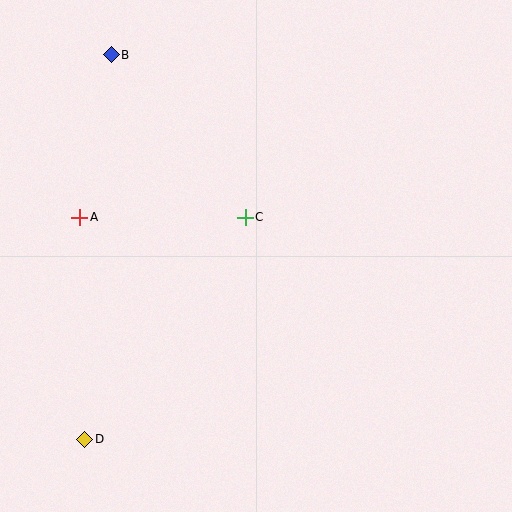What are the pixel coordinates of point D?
Point D is at (85, 439).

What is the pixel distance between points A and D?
The distance between A and D is 222 pixels.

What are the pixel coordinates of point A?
Point A is at (80, 217).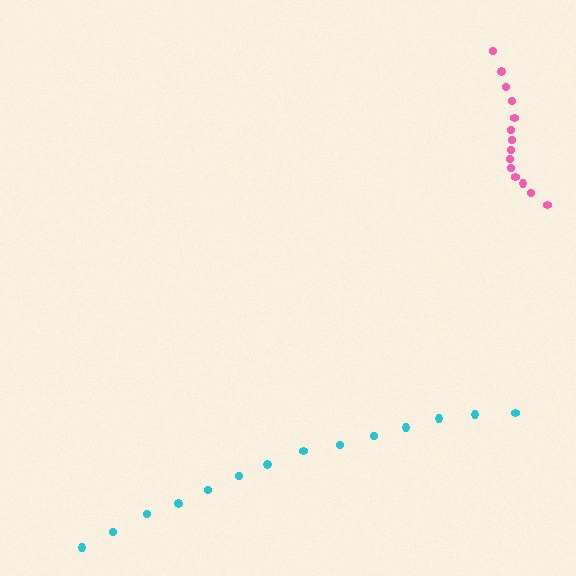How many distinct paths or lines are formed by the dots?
There are 2 distinct paths.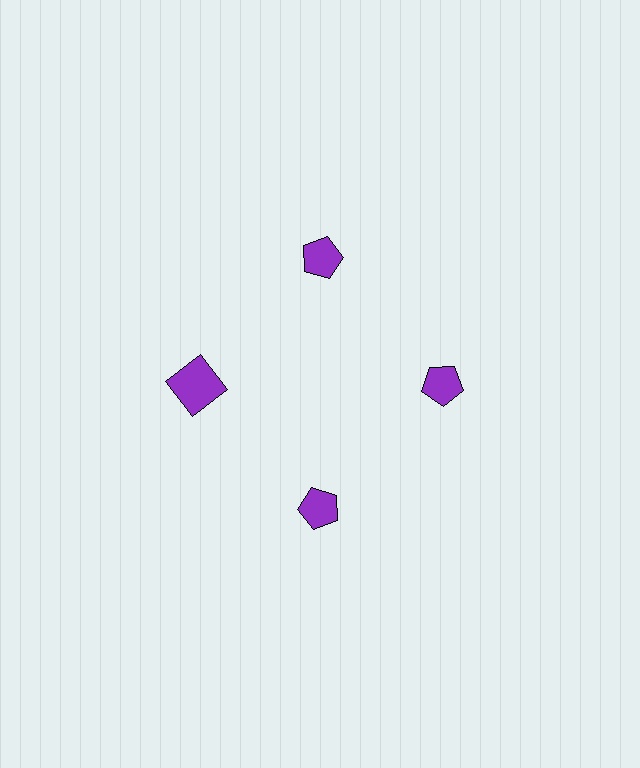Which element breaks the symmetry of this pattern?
The purple square at roughly the 9 o'clock position breaks the symmetry. All other shapes are purple pentagons.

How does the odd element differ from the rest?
It has a different shape: square instead of pentagon.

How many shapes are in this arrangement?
There are 4 shapes arranged in a ring pattern.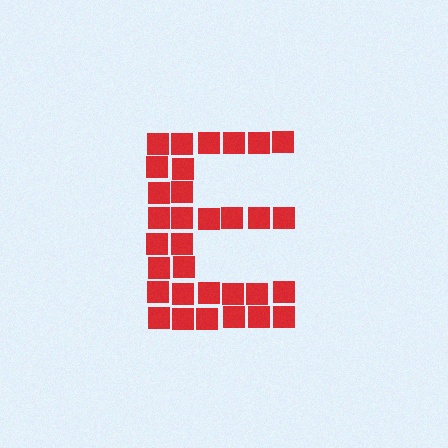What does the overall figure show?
The overall figure shows the letter E.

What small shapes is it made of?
It is made of small squares.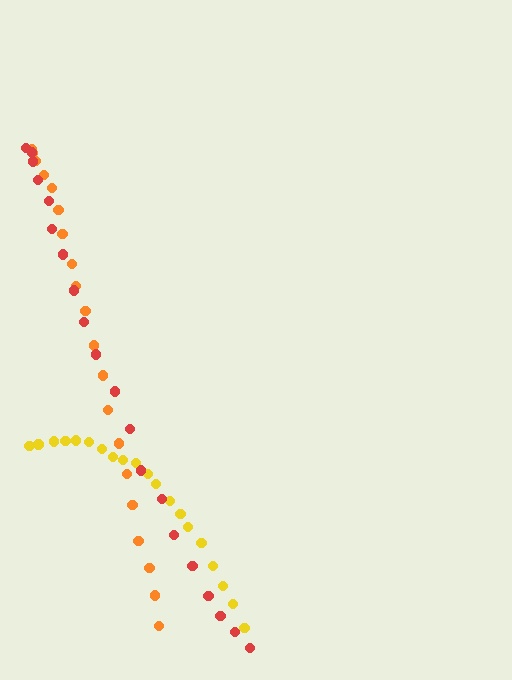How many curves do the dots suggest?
There are 3 distinct paths.